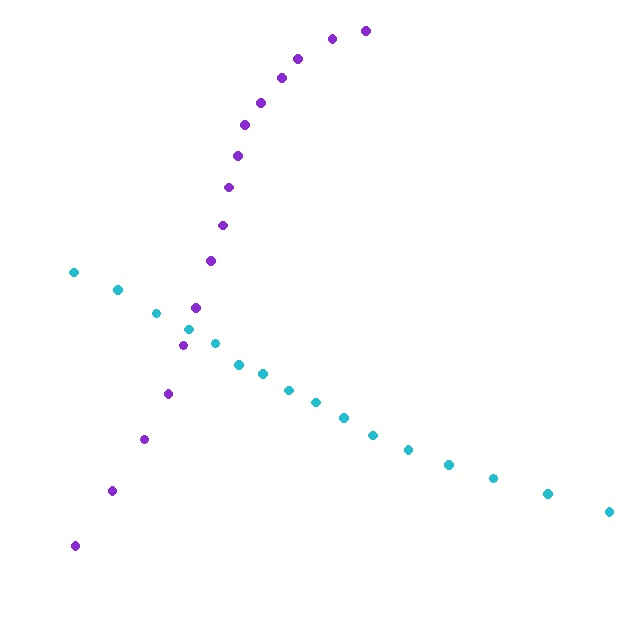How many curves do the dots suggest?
There are 2 distinct paths.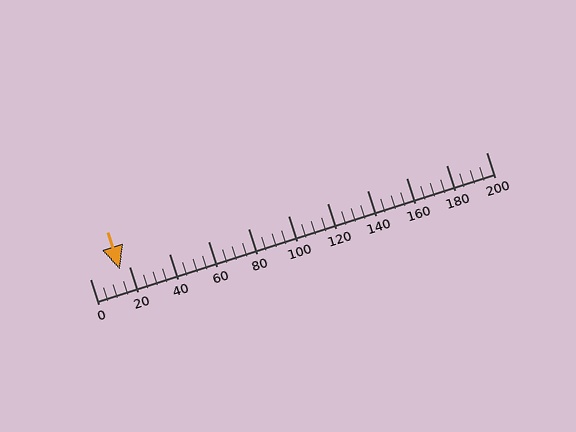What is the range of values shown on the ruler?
The ruler shows values from 0 to 200.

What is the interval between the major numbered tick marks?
The major tick marks are spaced 20 units apart.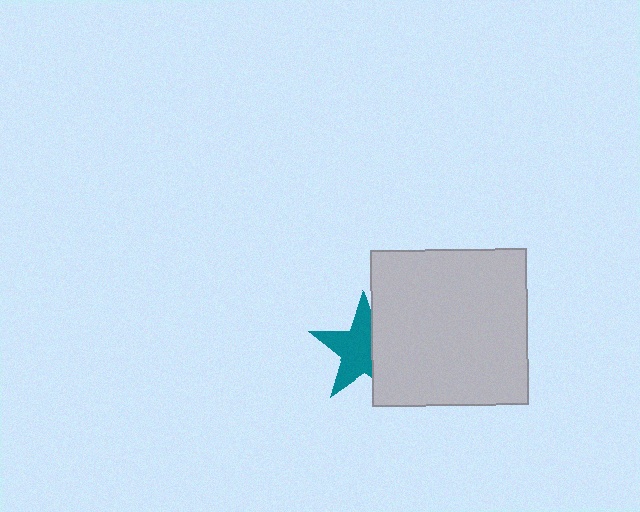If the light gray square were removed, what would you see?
You would see the complete teal star.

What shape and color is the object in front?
The object in front is a light gray square.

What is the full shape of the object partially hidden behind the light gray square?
The partially hidden object is a teal star.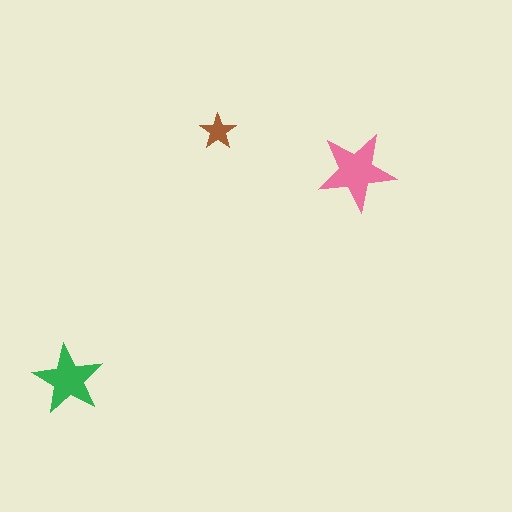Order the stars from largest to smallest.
the pink one, the green one, the brown one.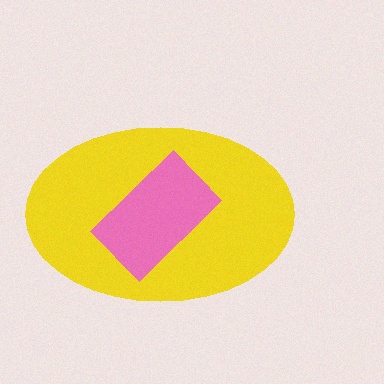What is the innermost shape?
The pink rectangle.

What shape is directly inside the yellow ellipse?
The pink rectangle.